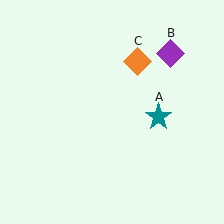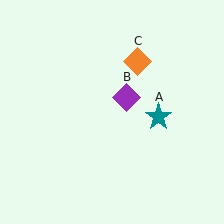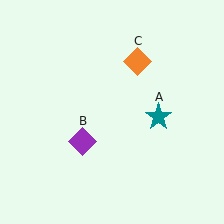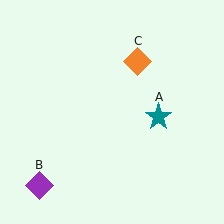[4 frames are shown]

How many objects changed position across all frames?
1 object changed position: purple diamond (object B).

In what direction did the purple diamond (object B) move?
The purple diamond (object B) moved down and to the left.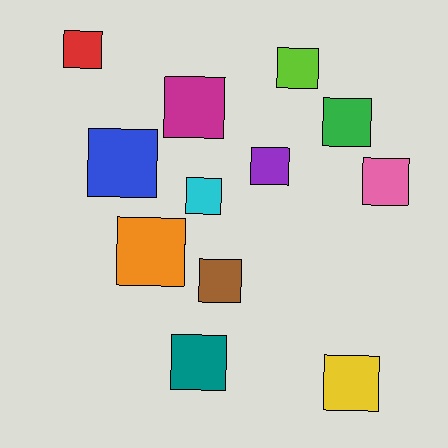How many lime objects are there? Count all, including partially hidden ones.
There is 1 lime object.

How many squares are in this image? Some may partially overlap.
There are 12 squares.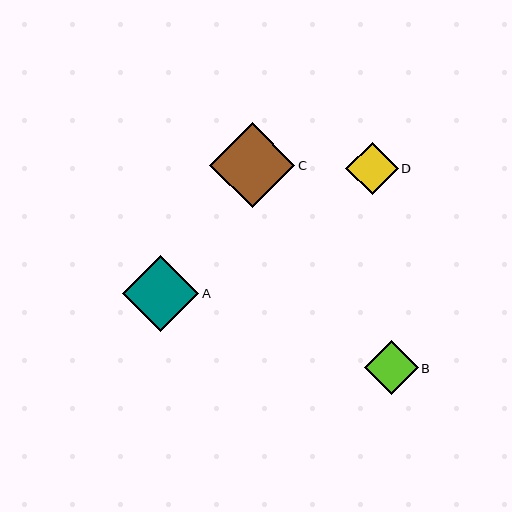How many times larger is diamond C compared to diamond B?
Diamond C is approximately 1.6 times the size of diamond B.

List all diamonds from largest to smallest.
From largest to smallest: C, A, B, D.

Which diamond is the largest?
Diamond C is the largest with a size of approximately 85 pixels.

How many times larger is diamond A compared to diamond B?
Diamond A is approximately 1.4 times the size of diamond B.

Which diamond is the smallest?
Diamond D is the smallest with a size of approximately 53 pixels.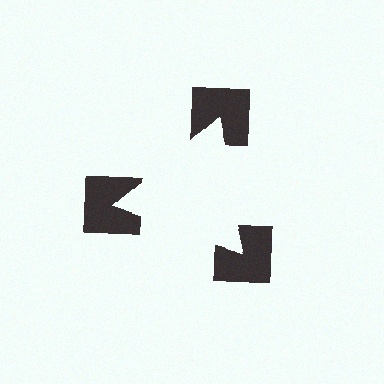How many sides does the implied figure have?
3 sides.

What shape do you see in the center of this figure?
An illusory triangle — its edges are inferred from the aligned wedge cuts in the notched squares, not physically drawn.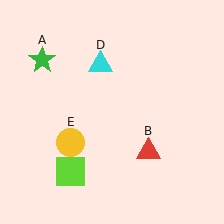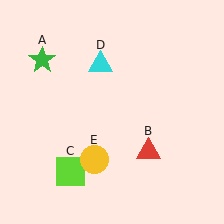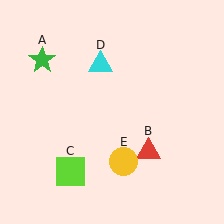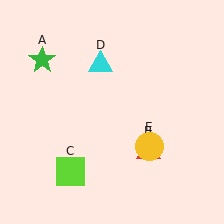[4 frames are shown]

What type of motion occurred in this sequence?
The yellow circle (object E) rotated counterclockwise around the center of the scene.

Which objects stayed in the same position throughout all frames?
Green star (object A) and red triangle (object B) and lime square (object C) and cyan triangle (object D) remained stationary.